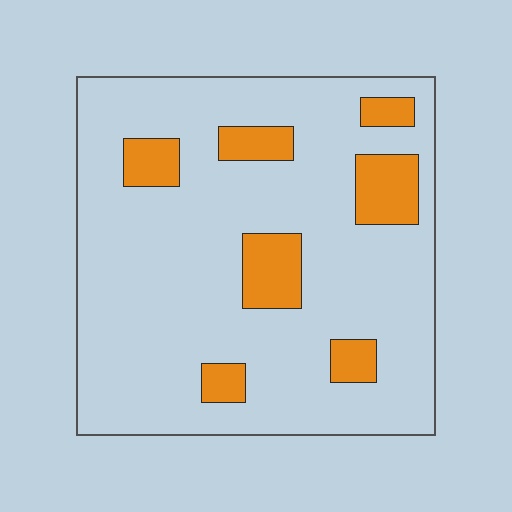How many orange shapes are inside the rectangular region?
7.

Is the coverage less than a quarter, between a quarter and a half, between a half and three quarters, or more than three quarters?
Less than a quarter.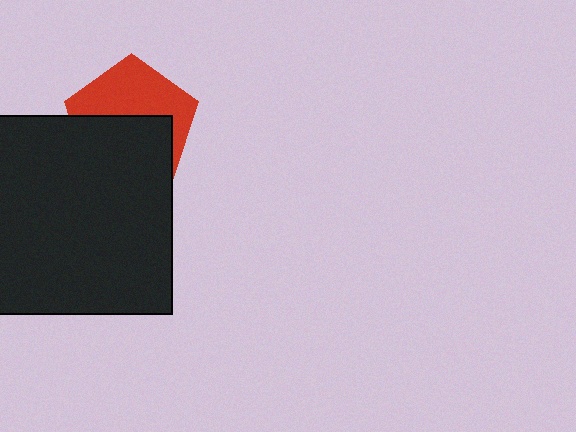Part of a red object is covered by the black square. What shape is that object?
It is a pentagon.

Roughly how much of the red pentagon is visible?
About half of it is visible (roughly 48%).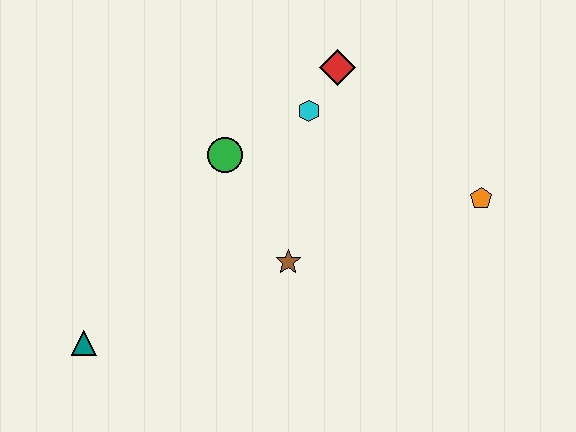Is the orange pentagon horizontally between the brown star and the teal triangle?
No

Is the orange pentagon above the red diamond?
No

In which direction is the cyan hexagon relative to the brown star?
The cyan hexagon is above the brown star.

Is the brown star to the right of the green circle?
Yes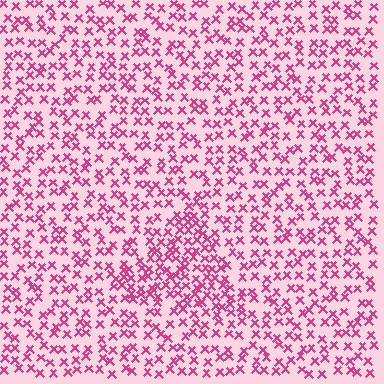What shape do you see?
I see a triangle.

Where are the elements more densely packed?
The elements are more densely packed inside the triangle boundary.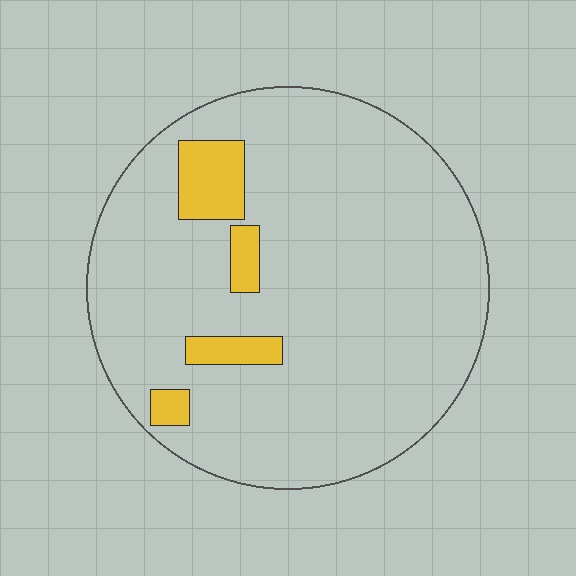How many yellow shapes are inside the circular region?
4.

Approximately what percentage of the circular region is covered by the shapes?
Approximately 10%.